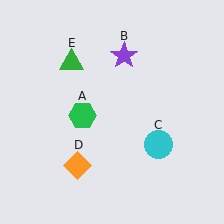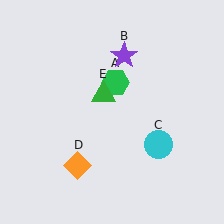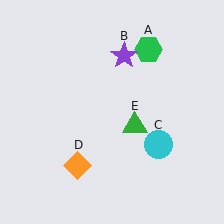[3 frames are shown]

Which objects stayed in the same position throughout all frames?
Purple star (object B) and cyan circle (object C) and orange diamond (object D) remained stationary.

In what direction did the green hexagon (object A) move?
The green hexagon (object A) moved up and to the right.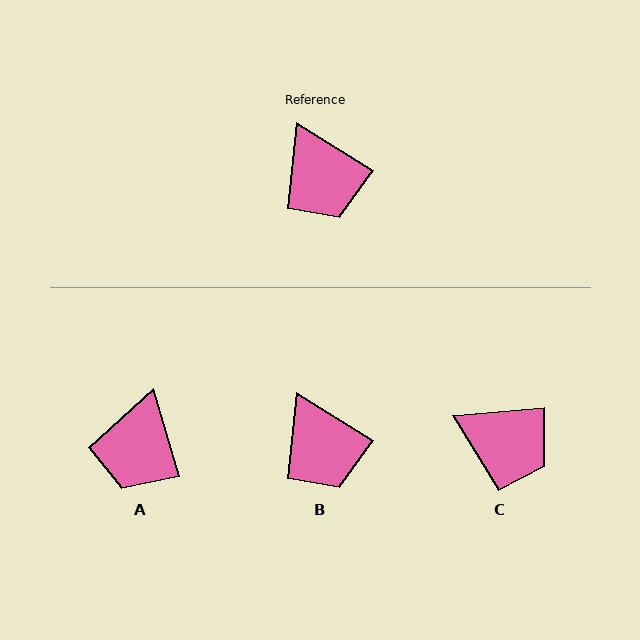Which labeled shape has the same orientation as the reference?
B.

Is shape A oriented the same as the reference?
No, it is off by about 42 degrees.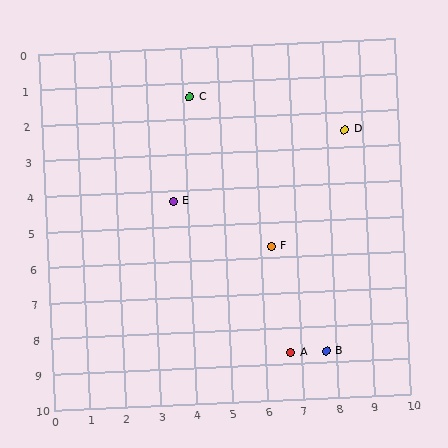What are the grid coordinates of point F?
Point F is at approximately (6.3, 5.7).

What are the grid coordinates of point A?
Point A is at approximately (6.7, 8.7).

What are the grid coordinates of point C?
Point C is at approximately (4.2, 1.4).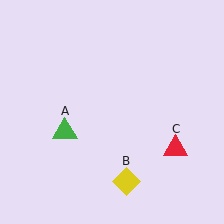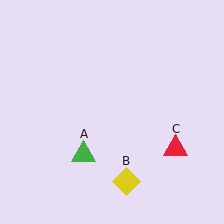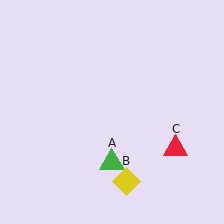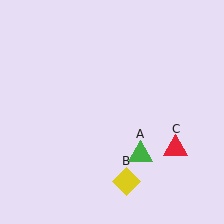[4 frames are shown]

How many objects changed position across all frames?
1 object changed position: green triangle (object A).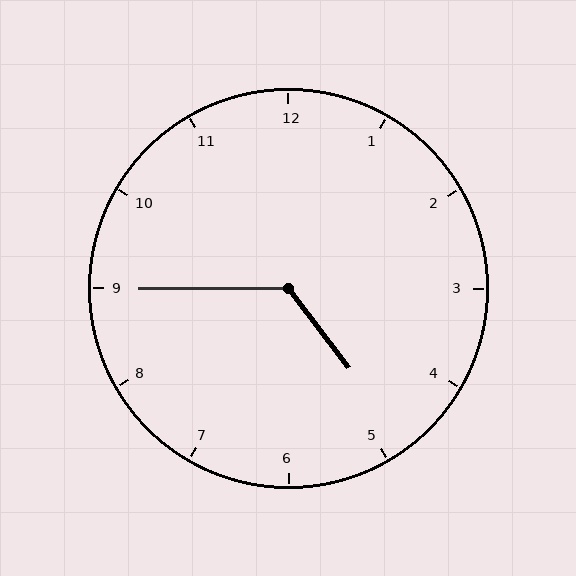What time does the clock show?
4:45.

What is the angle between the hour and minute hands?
Approximately 128 degrees.